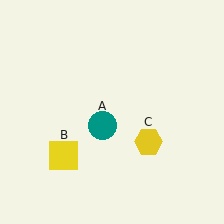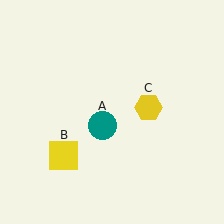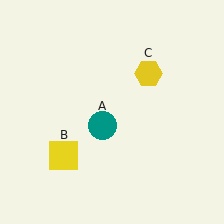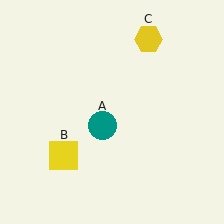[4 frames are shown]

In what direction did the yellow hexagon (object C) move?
The yellow hexagon (object C) moved up.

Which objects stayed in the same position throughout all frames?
Teal circle (object A) and yellow square (object B) remained stationary.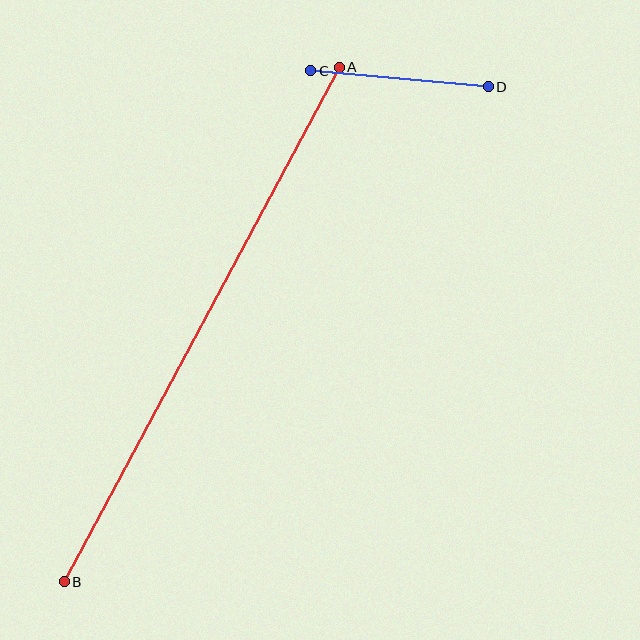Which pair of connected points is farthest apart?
Points A and B are farthest apart.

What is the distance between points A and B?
The distance is approximately 584 pixels.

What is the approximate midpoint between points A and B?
The midpoint is at approximately (202, 325) pixels.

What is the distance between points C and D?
The distance is approximately 178 pixels.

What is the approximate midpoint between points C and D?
The midpoint is at approximately (399, 79) pixels.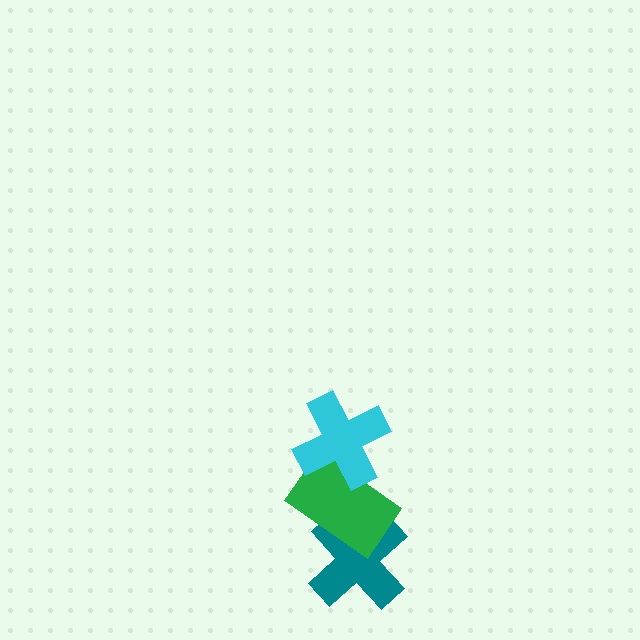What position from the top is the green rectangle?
The green rectangle is 2nd from the top.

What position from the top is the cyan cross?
The cyan cross is 1st from the top.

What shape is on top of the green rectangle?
The cyan cross is on top of the green rectangle.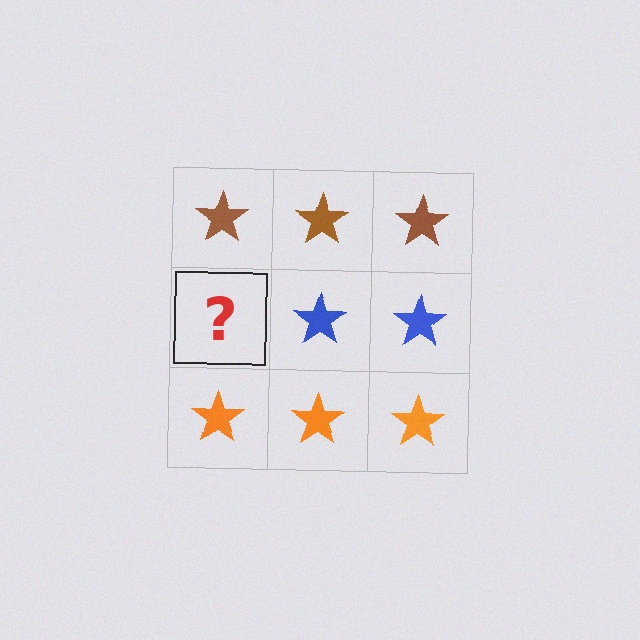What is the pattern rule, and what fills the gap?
The rule is that each row has a consistent color. The gap should be filled with a blue star.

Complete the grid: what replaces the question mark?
The question mark should be replaced with a blue star.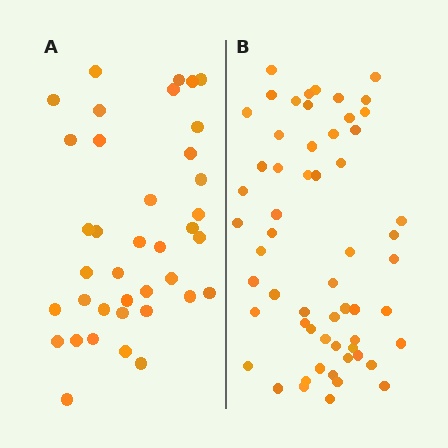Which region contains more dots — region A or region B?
Region B (the right region) has more dots.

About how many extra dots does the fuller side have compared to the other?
Region B has approximately 20 more dots than region A.